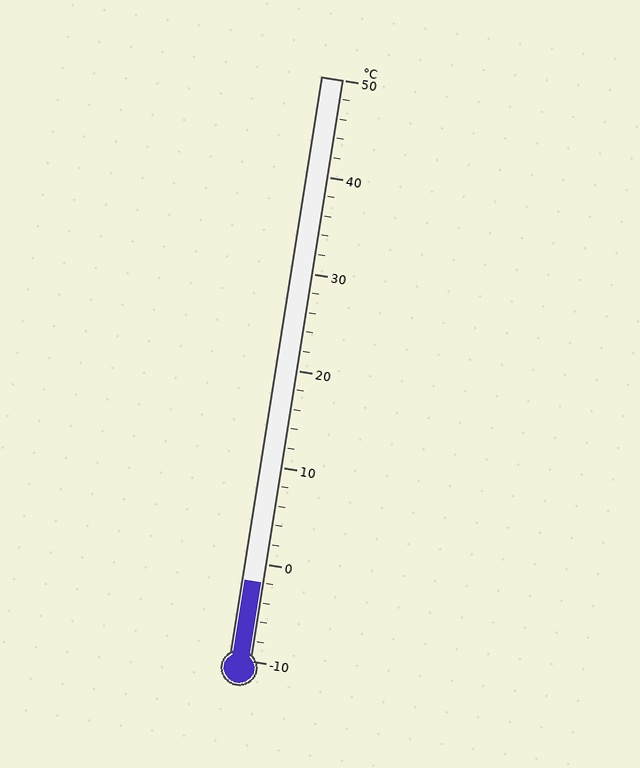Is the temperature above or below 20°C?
The temperature is below 20°C.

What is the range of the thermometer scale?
The thermometer scale ranges from -10°C to 50°C.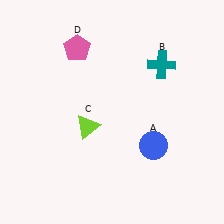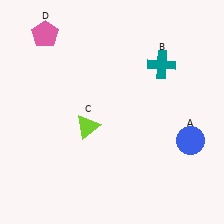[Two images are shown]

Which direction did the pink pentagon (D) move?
The pink pentagon (D) moved left.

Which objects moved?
The objects that moved are: the blue circle (A), the pink pentagon (D).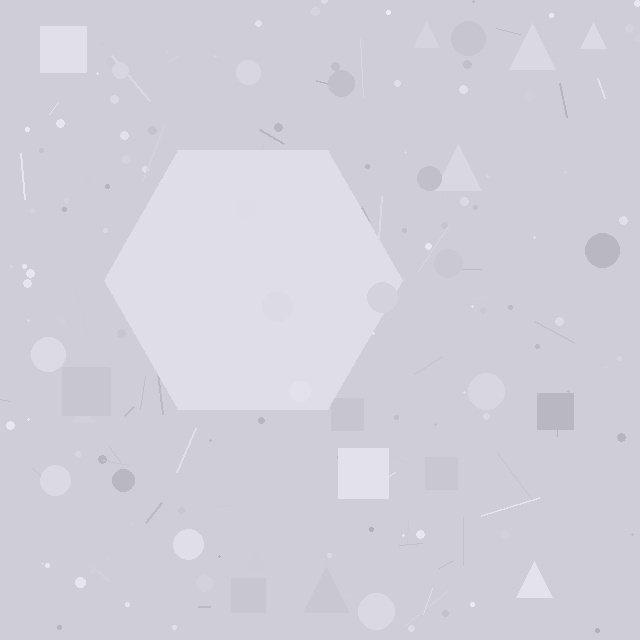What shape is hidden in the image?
A hexagon is hidden in the image.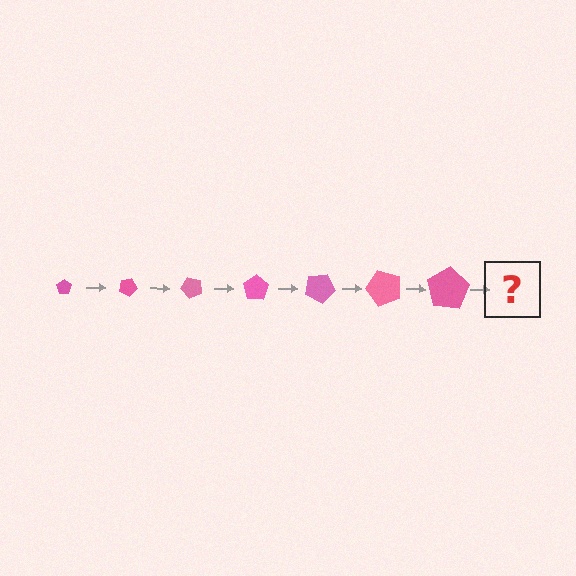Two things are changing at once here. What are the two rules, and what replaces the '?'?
The two rules are that the pentagon grows larger each step and it rotates 25 degrees each step. The '?' should be a pentagon, larger than the previous one and rotated 175 degrees from the start.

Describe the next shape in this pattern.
It should be a pentagon, larger than the previous one and rotated 175 degrees from the start.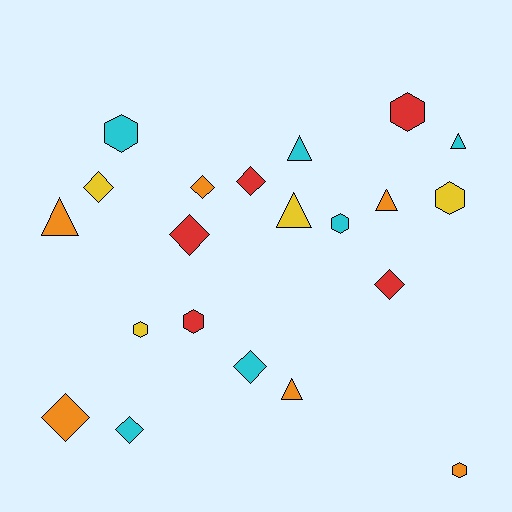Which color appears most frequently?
Cyan, with 6 objects.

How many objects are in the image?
There are 21 objects.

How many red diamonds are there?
There are 3 red diamonds.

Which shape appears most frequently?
Diamond, with 8 objects.